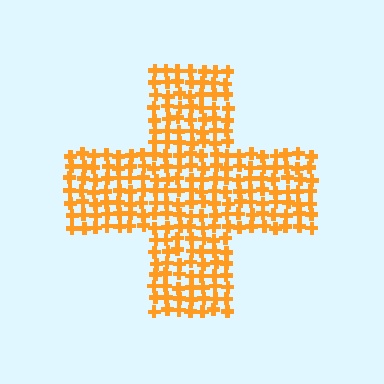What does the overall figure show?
The overall figure shows a cross.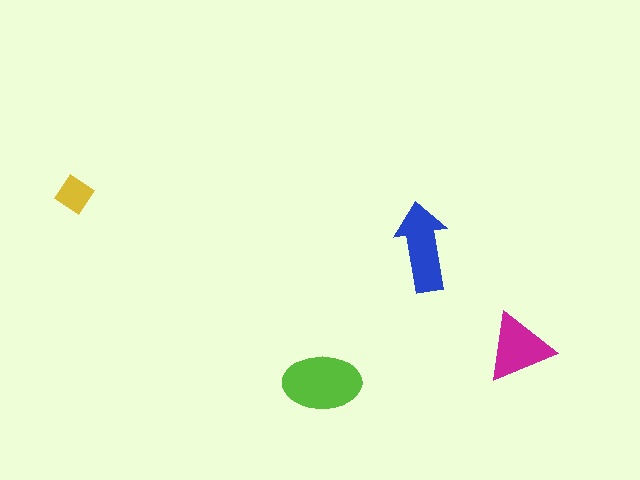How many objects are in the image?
There are 4 objects in the image.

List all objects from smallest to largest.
The yellow diamond, the magenta triangle, the blue arrow, the lime ellipse.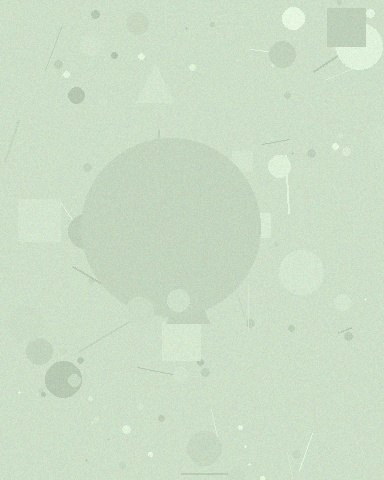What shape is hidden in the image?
A circle is hidden in the image.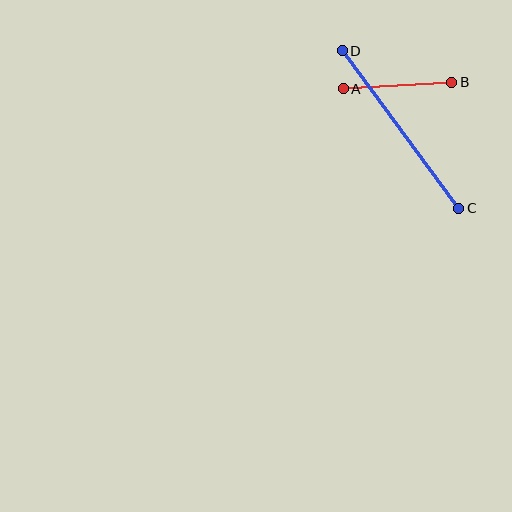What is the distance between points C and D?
The distance is approximately 196 pixels.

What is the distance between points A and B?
The distance is approximately 109 pixels.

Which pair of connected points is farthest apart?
Points C and D are farthest apart.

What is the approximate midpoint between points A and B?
The midpoint is at approximately (397, 86) pixels.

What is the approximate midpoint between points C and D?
The midpoint is at approximately (400, 129) pixels.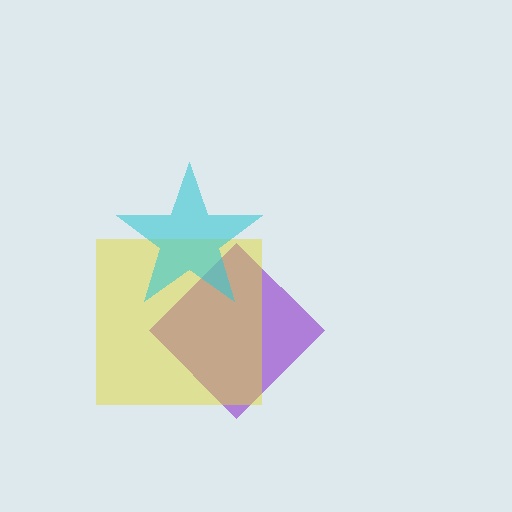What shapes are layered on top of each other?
The layered shapes are: a purple diamond, a yellow square, a cyan star.